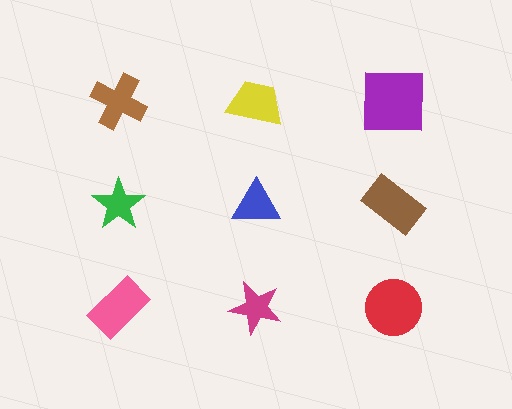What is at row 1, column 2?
A yellow trapezoid.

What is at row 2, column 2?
A blue triangle.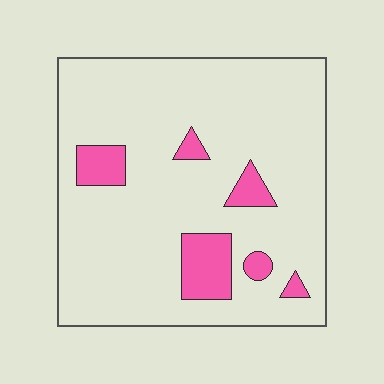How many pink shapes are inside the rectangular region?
6.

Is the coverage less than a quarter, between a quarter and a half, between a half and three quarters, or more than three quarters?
Less than a quarter.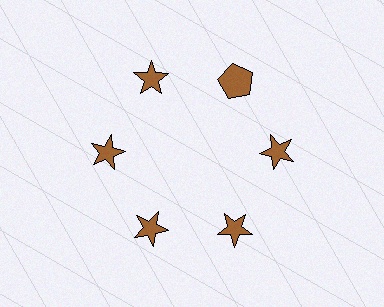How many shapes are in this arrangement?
There are 6 shapes arranged in a ring pattern.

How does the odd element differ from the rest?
It has a different shape: pentagon instead of star.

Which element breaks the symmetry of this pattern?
The brown pentagon at roughly the 1 o'clock position breaks the symmetry. All other shapes are brown stars.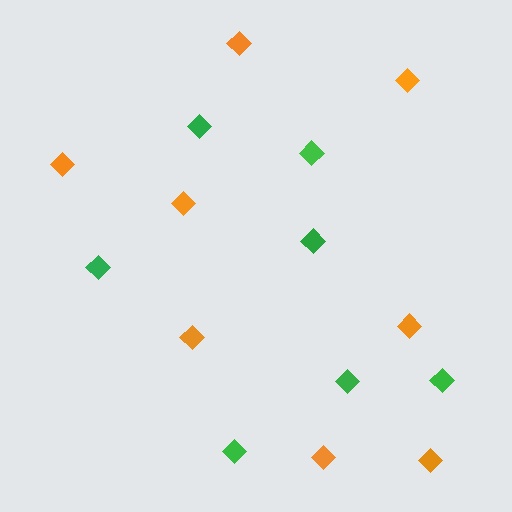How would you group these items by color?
There are 2 groups: one group of orange diamonds (8) and one group of green diamonds (7).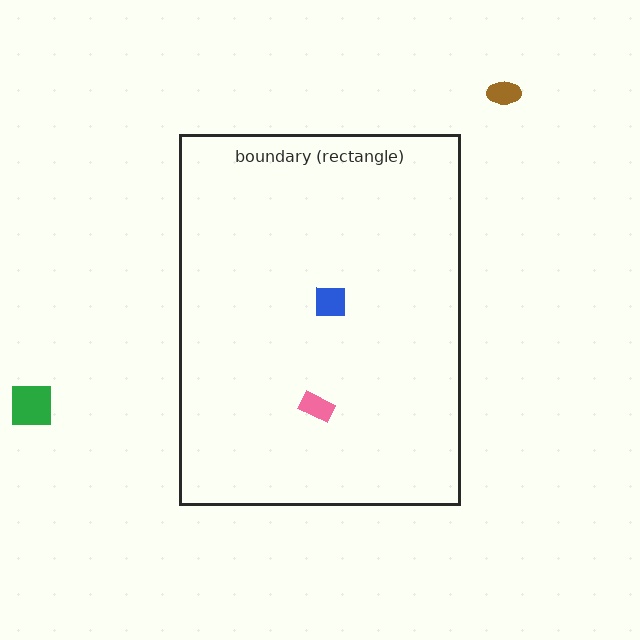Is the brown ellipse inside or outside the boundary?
Outside.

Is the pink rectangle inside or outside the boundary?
Inside.